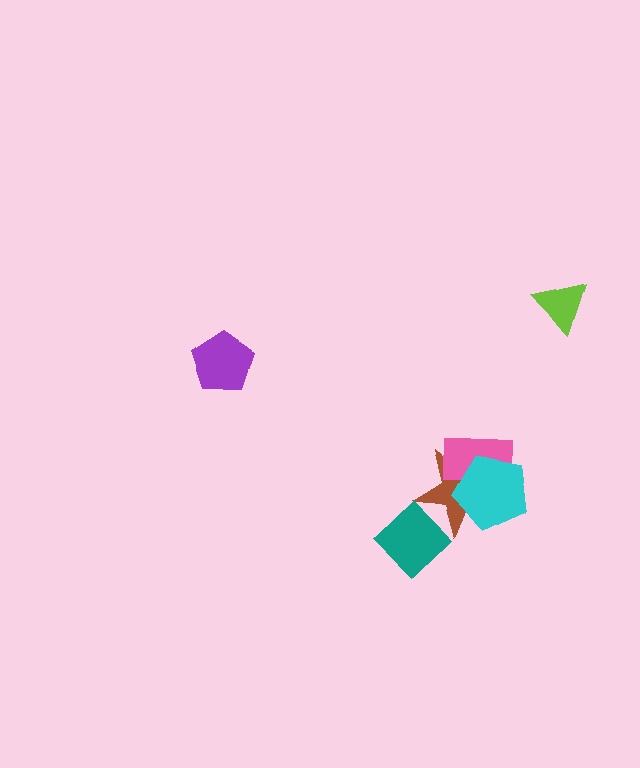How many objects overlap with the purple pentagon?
0 objects overlap with the purple pentagon.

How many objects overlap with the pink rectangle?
2 objects overlap with the pink rectangle.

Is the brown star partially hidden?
Yes, it is partially covered by another shape.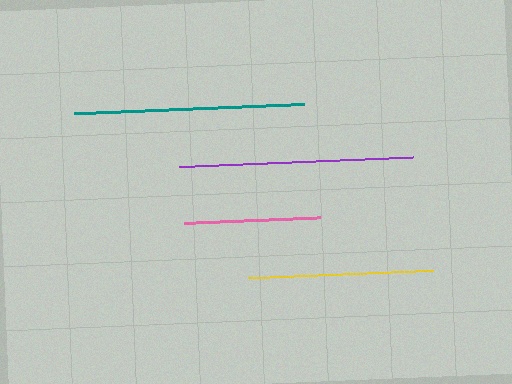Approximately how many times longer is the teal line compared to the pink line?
The teal line is approximately 1.7 times the length of the pink line.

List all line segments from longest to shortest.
From longest to shortest: purple, teal, yellow, pink.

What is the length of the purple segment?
The purple segment is approximately 234 pixels long.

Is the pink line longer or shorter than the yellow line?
The yellow line is longer than the pink line.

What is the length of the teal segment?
The teal segment is approximately 231 pixels long.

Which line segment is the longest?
The purple line is the longest at approximately 234 pixels.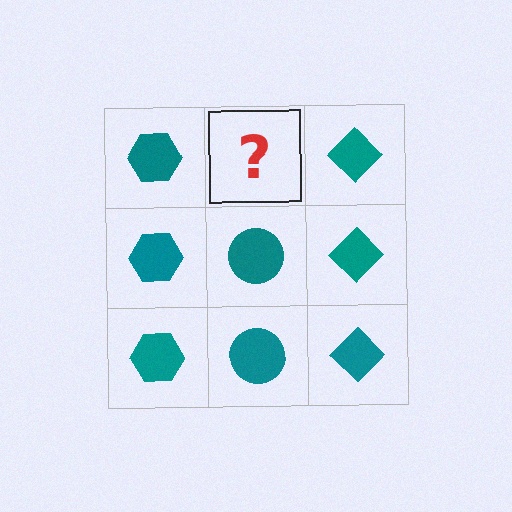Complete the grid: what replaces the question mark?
The question mark should be replaced with a teal circle.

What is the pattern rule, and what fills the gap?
The rule is that each column has a consistent shape. The gap should be filled with a teal circle.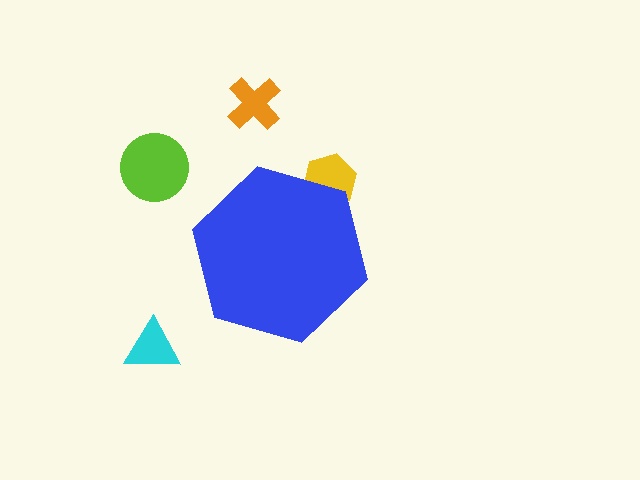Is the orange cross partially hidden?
No, the orange cross is fully visible.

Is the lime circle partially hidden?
No, the lime circle is fully visible.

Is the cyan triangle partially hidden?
No, the cyan triangle is fully visible.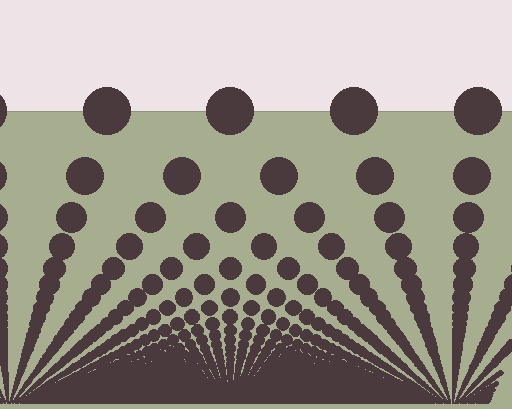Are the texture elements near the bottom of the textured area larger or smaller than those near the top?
Smaller. The gradient is inverted — elements near the bottom are smaller and denser.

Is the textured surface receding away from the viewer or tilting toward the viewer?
The surface appears to tilt toward the viewer. Texture elements get larger and sparser toward the top.